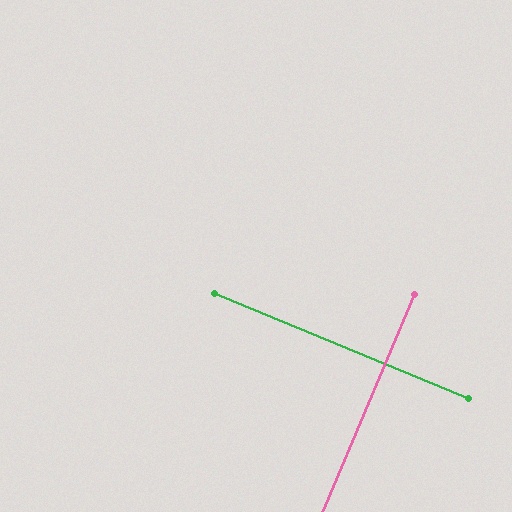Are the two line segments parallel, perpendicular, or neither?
Perpendicular — they meet at approximately 90°.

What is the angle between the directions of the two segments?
Approximately 90 degrees.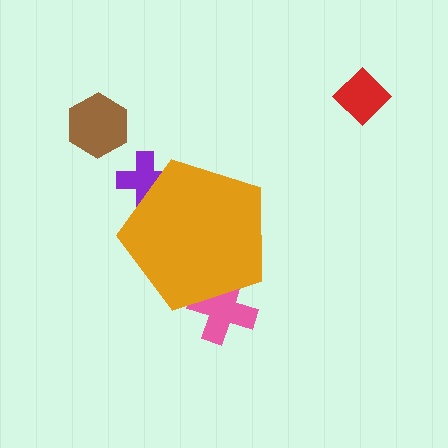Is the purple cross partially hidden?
Yes, the purple cross is partially hidden behind the orange pentagon.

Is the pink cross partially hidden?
Yes, the pink cross is partially hidden behind the orange pentagon.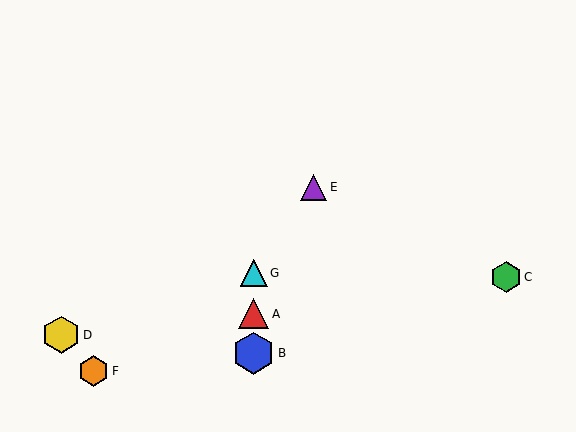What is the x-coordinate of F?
Object F is at x≈94.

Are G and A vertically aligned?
Yes, both are at x≈254.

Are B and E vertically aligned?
No, B is at x≈254 and E is at x≈314.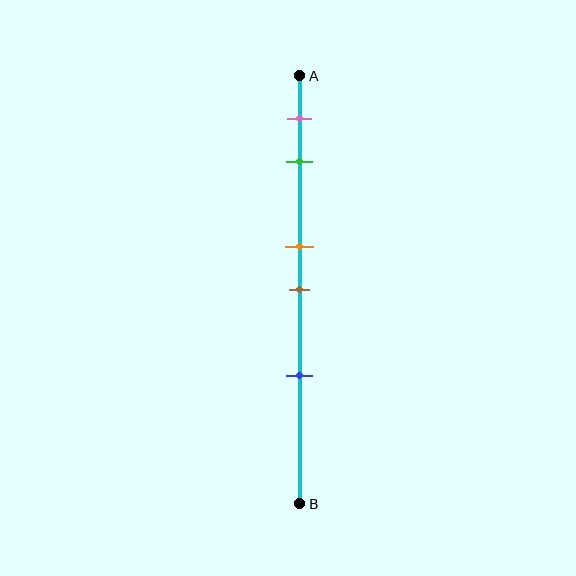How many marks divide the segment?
There are 5 marks dividing the segment.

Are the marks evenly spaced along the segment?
No, the marks are not evenly spaced.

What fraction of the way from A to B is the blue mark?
The blue mark is approximately 70% (0.7) of the way from A to B.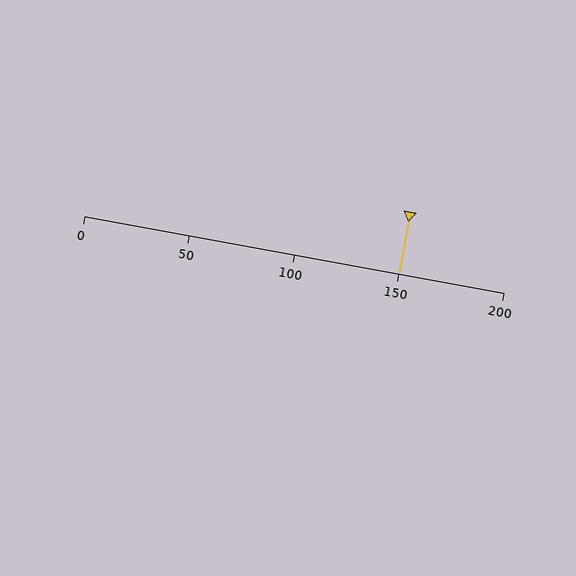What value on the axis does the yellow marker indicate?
The marker indicates approximately 150.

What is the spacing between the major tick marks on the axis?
The major ticks are spaced 50 apart.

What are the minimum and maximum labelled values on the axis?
The axis runs from 0 to 200.